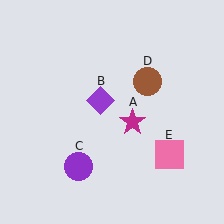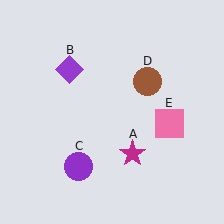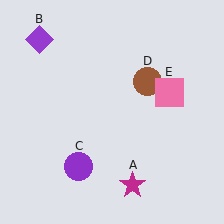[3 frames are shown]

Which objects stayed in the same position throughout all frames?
Purple circle (object C) and brown circle (object D) remained stationary.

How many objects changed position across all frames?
3 objects changed position: magenta star (object A), purple diamond (object B), pink square (object E).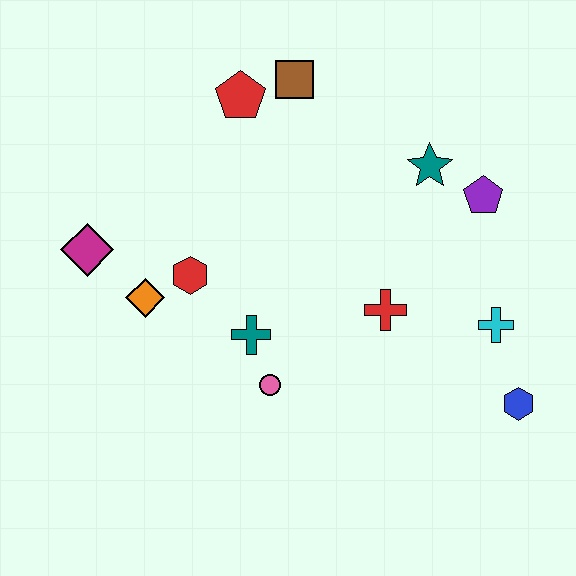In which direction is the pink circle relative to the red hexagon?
The pink circle is below the red hexagon.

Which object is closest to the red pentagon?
The brown square is closest to the red pentagon.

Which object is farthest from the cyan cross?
The magenta diamond is farthest from the cyan cross.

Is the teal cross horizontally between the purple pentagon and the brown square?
No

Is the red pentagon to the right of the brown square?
No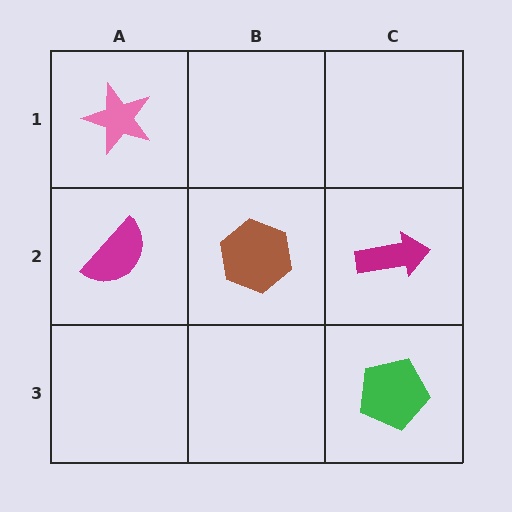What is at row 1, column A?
A pink star.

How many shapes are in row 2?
3 shapes.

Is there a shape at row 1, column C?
No, that cell is empty.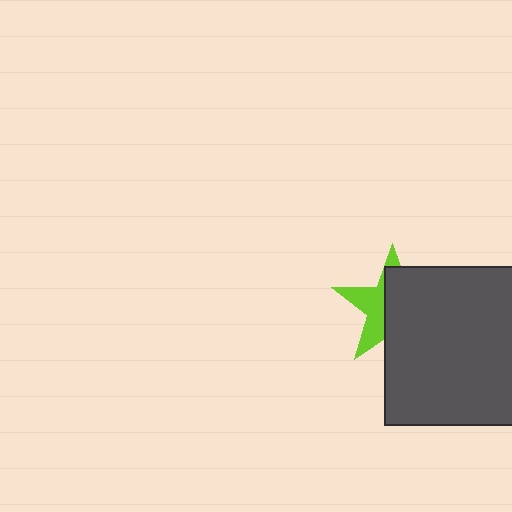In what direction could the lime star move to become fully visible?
The lime star could move left. That would shift it out from behind the dark gray square entirely.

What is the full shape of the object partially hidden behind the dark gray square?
The partially hidden object is a lime star.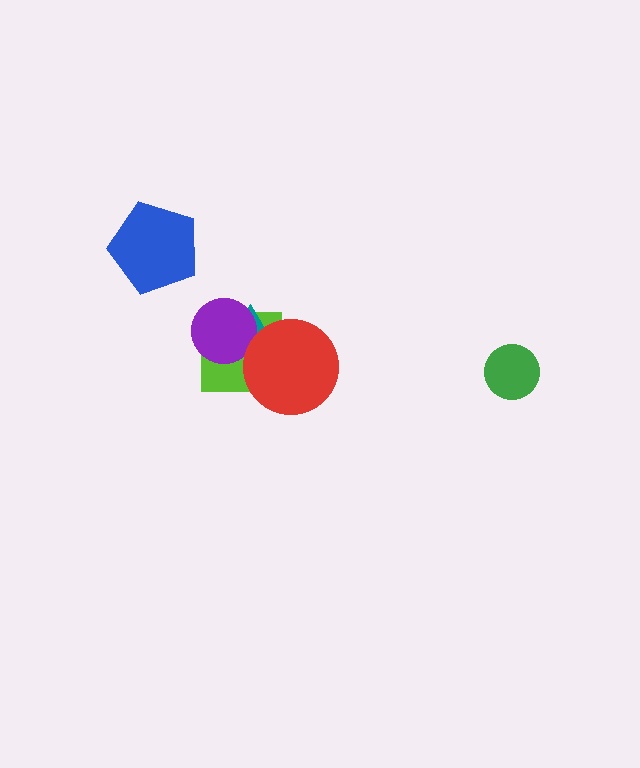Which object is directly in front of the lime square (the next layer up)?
The teal triangle is directly in front of the lime square.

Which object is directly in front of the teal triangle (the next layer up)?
The purple circle is directly in front of the teal triangle.